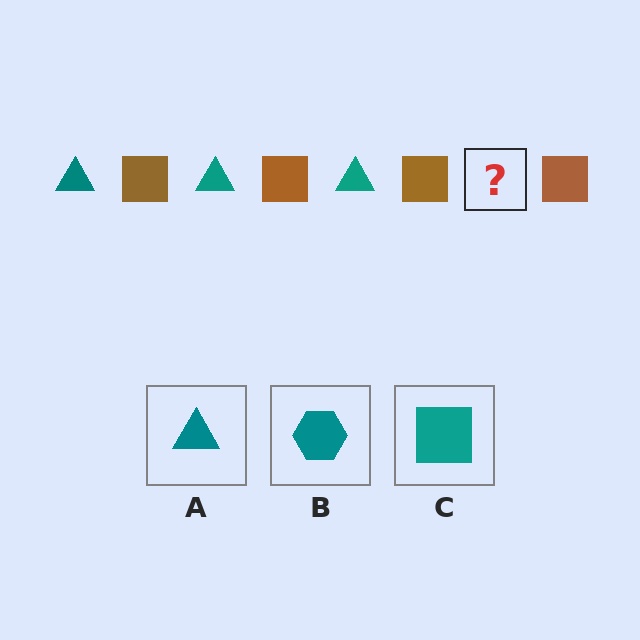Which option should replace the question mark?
Option A.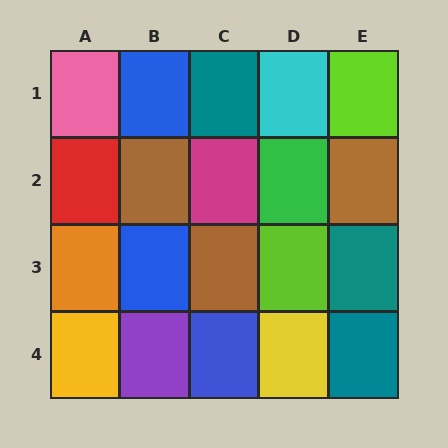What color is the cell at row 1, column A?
Pink.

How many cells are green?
1 cell is green.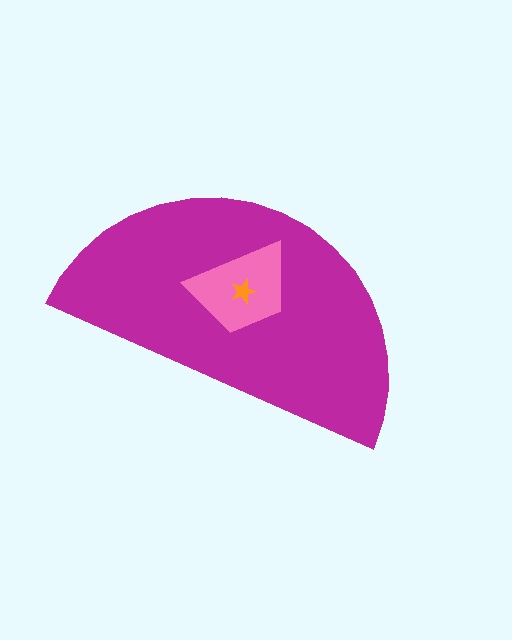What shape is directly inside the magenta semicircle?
The pink trapezoid.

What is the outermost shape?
The magenta semicircle.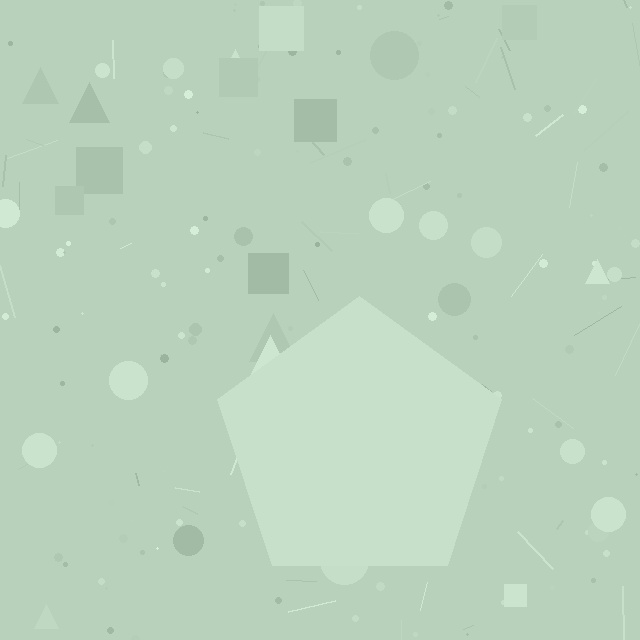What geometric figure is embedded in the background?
A pentagon is embedded in the background.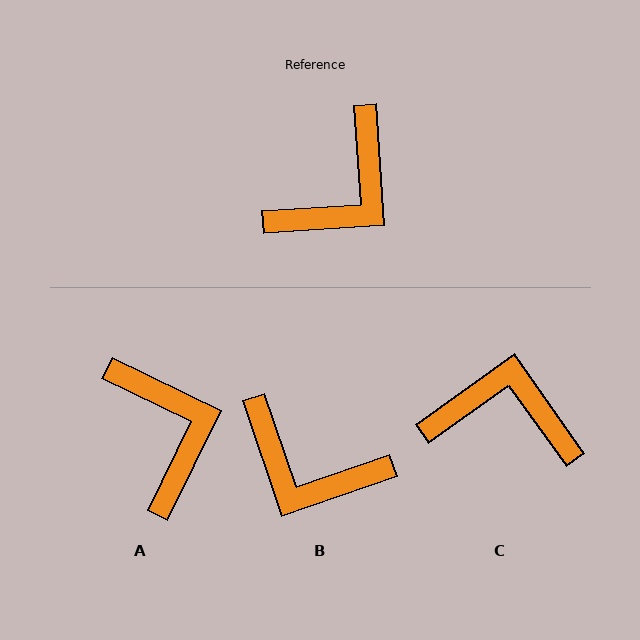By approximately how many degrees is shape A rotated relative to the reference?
Approximately 60 degrees counter-clockwise.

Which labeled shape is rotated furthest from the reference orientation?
C, about 122 degrees away.